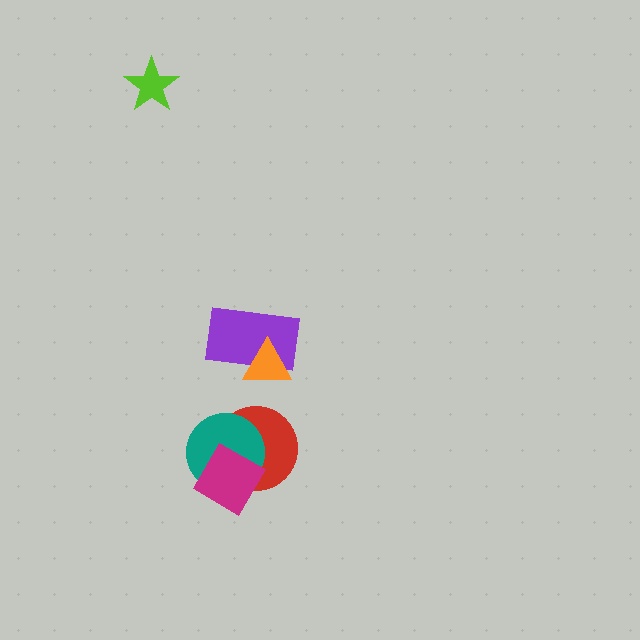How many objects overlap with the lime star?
0 objects overlap with the lime star.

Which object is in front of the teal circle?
The magenta diamond is in front of the teal circle.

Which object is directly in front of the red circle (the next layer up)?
The teal circle is directly in front of the red circle.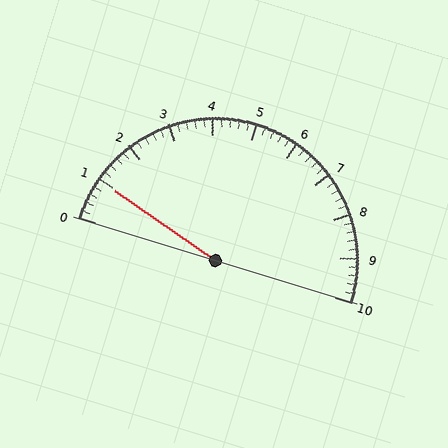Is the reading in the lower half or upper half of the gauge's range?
The reading is in the lower half of the range (0 to 10).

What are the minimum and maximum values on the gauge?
The gauge ranges from 0 to 10.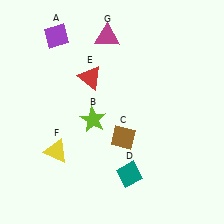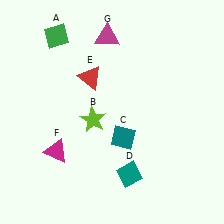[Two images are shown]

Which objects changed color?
A changed from purple to green. C changed from brown to teal. F changed from yellow to magenta.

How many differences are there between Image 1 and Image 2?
There are 3 differences between the two images.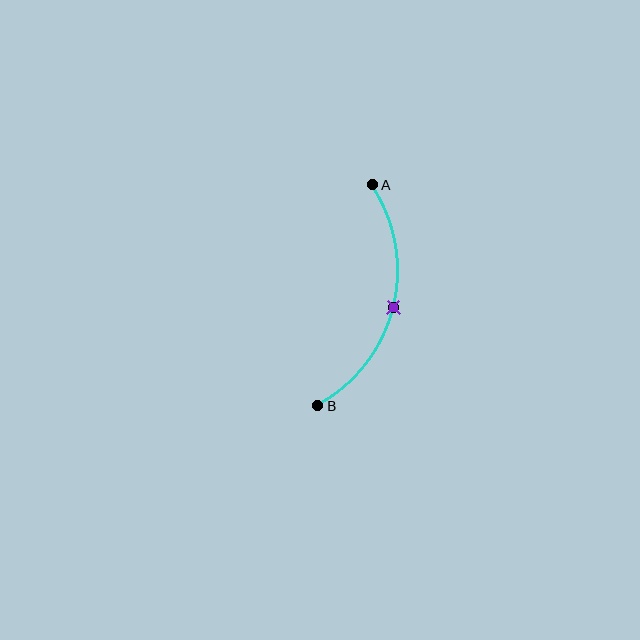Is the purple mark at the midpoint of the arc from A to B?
Yes. The purple mark lies on the arc at equal arc-length from both A and B — it is the arc midpoint.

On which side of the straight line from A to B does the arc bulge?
The arc bulges to the right of the straight line connecting A and B.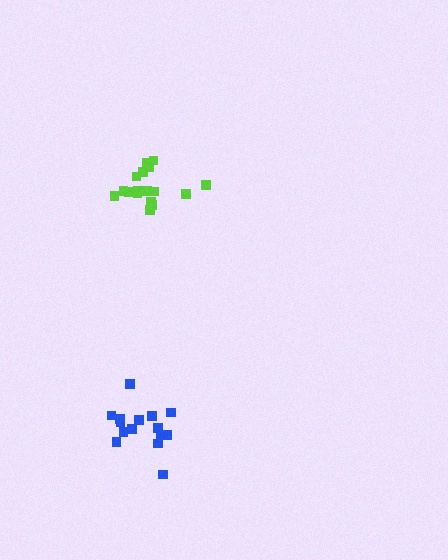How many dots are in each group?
Group 1: 17 dots, Group 2: 15 dots (32 total).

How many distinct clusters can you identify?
There are 2 distinct clusters.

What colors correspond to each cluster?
The clusters are colored: lime, blue.